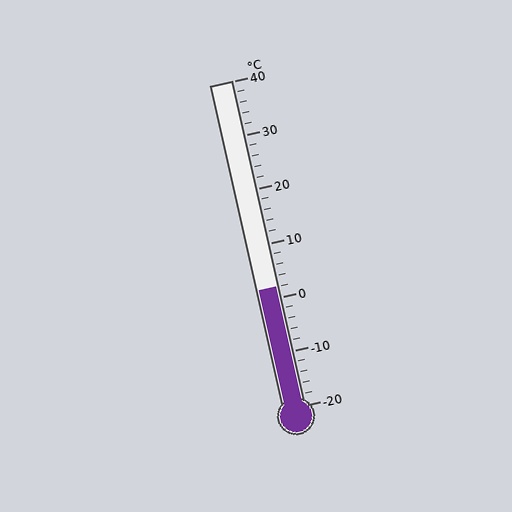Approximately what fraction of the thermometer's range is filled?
The thermometer is filled to approximately 35% of its range.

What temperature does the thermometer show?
The thermometer shows approximately 2°C.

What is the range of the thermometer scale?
The thermometer scale ranges from -20°C to 40°C.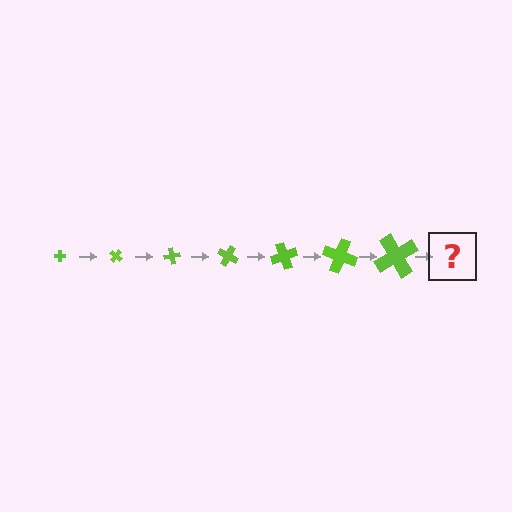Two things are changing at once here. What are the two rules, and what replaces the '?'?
The two rules are that the cross grows larger each step and it rotates 40 degrees each step. The '?' should be a cross, larger than the previous one and rotated 280 degrees from the start.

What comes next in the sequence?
The next element should be a cross, larger than the previous one and rotated 280 degrees from the start.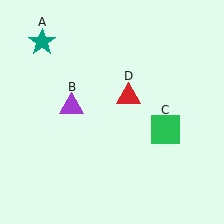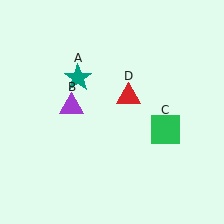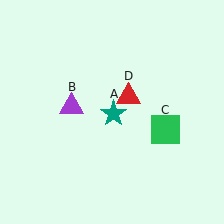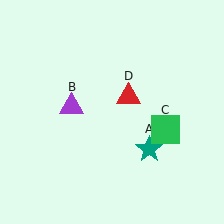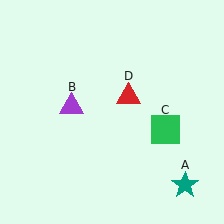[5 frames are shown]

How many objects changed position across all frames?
1 object changed position: teal star (object A).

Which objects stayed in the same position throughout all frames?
Purple triangle (object B) and green square (object C) and red triangle (object D) remained stationary.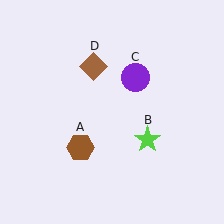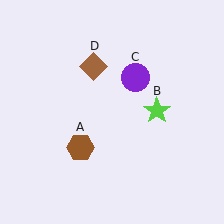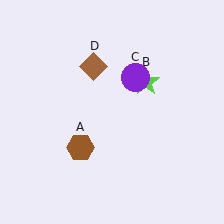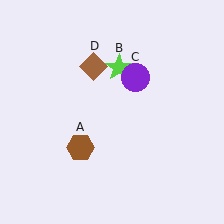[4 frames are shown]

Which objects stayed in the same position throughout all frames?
Brown hexagon (object A) and purple circle (object C) and brown diamond (object D) remained stationary.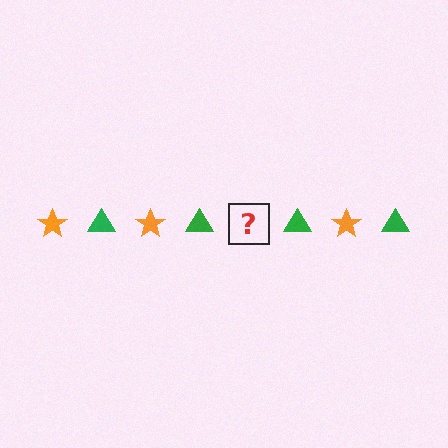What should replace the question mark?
The question mark should be replaced with an orange star.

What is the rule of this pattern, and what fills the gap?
The rule is that the pattern alternates between orange star and green triangle. The gap should be filled with an orange star.